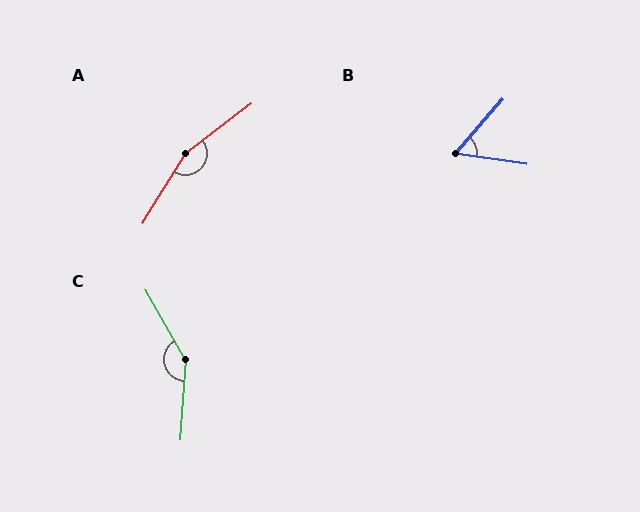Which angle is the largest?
A, at approximately 159 degrees.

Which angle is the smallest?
B, at approximately 57 degrees.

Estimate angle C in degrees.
Approximately 146 degrees.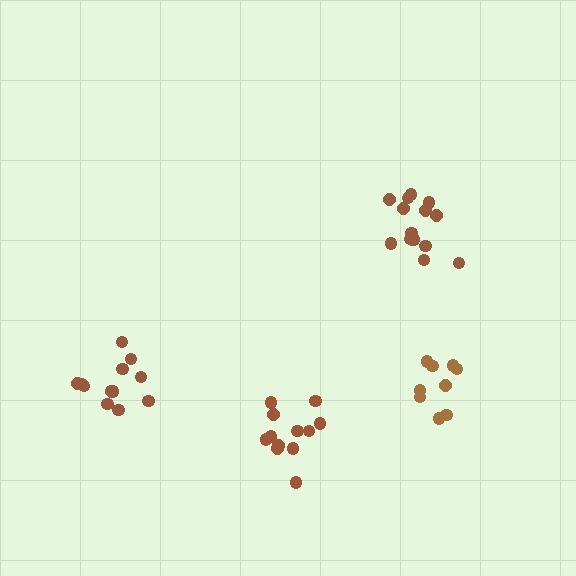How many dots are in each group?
Group 1: 13 dots, Group 2: 9 dots, Group 3: 15 dots, Group 4: 12 dots (49 total).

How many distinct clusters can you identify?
There are 4 distinct clusters.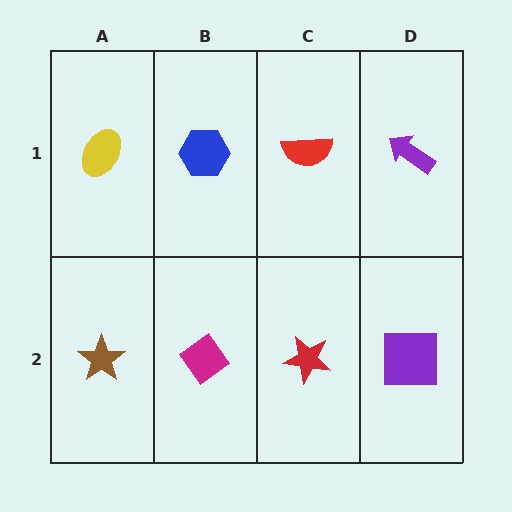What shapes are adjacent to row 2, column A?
A yellow ellipse (row 1, column A), a magenta diamond (row 2, column B).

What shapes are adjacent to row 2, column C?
A red semicircle (row 1, column C), a magenta diamond (row 2, column B), a purple square (row 2, column D).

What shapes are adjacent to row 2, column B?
A blue hexagon (row 1, column B), a brown star (row 2, column A), a red star (row 2, column C).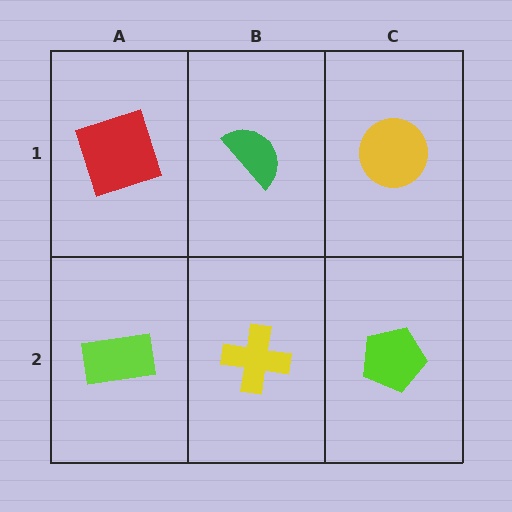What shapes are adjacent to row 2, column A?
A red square (row 1, column A), a yellow cross (row 2, column B).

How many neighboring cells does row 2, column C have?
2.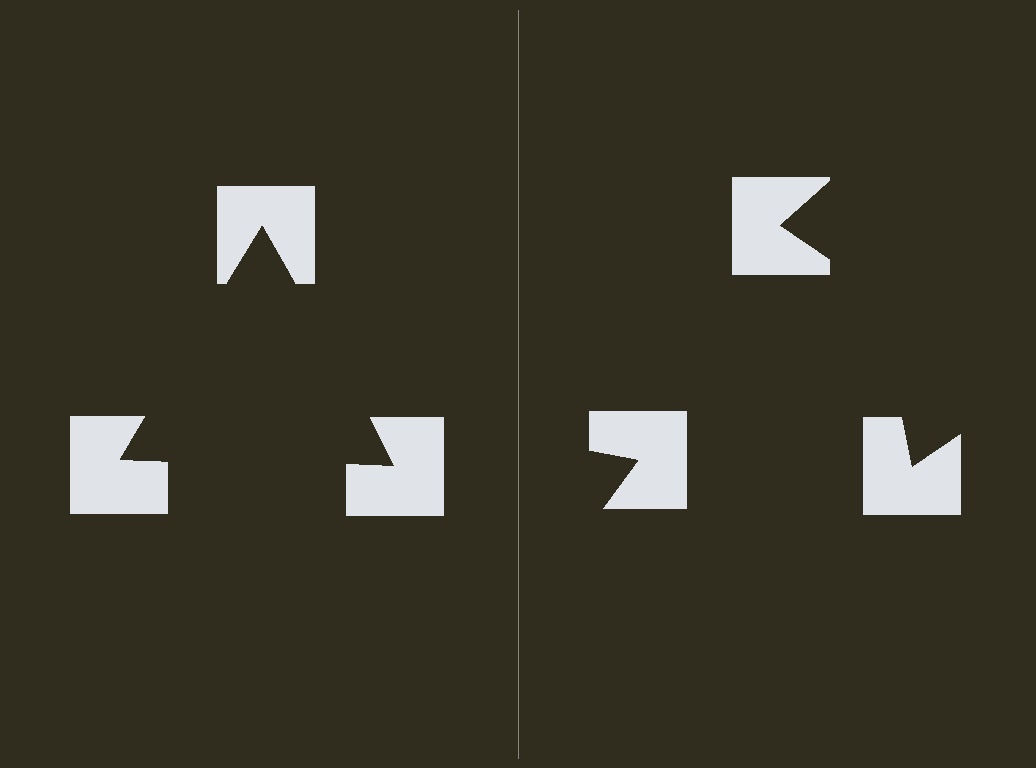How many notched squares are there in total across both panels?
6 — 3 on each side.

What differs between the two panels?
The notched squares are positioned identically on both sides; only the wedge orientations differ. On the left they align to a triangle; on the right they are misaligned.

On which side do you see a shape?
An illusory triangle appears on the left side. On the right side the wedge cuts are rotated, so no coherent shape forms.